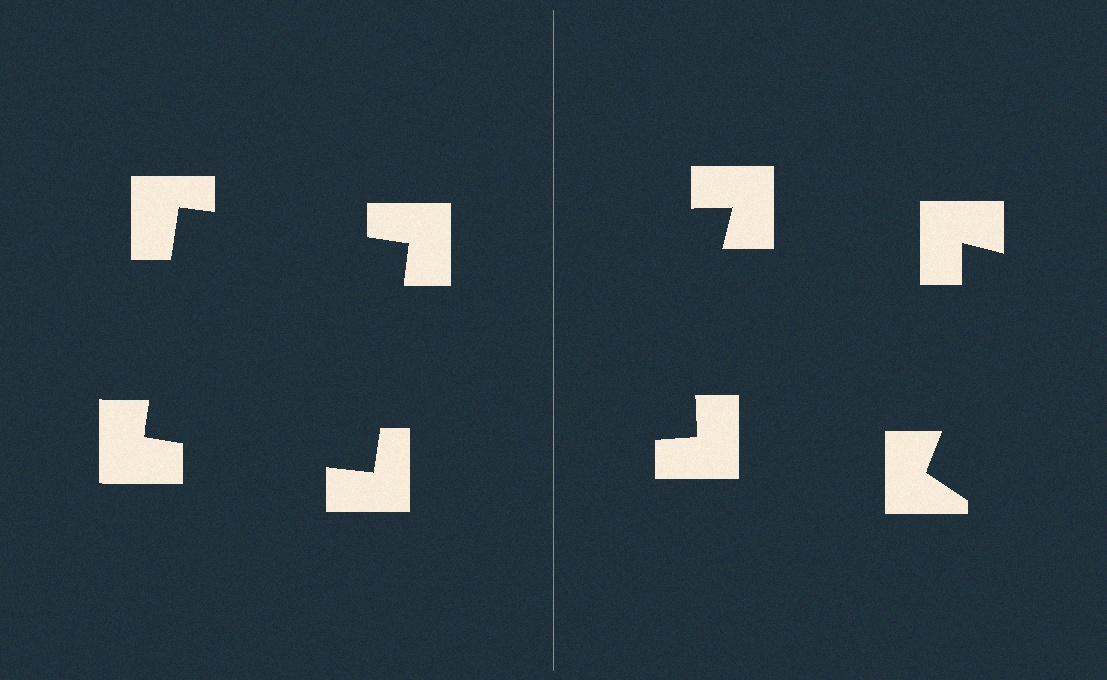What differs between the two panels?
The notched squares are positioned identically on both sides; only the wedge orientations differ. On the left they align to a square; on the right they are misaligned.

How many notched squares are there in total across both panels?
8 — 4 on each side.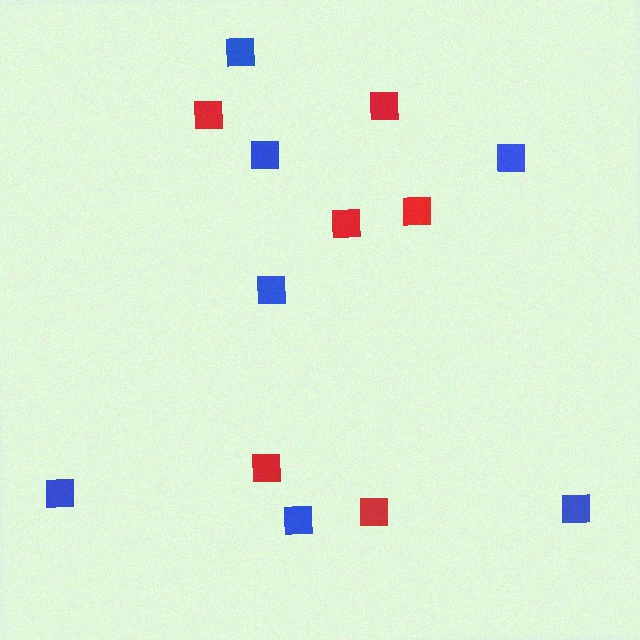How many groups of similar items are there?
There are 2 groups: one group of red squares (6) and one group of blue squares (7).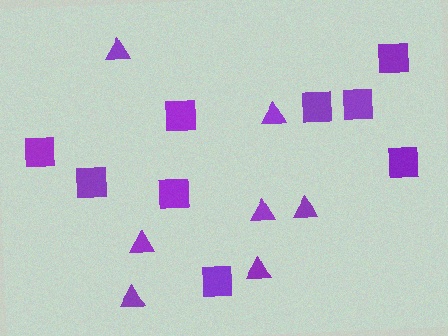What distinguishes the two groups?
There are 2 groups: one group of triangles (7) and one group of squares (9).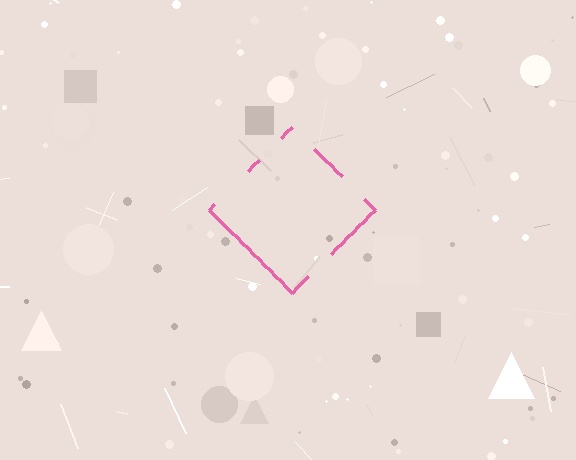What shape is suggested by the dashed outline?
The dashed outline suggests a diamond.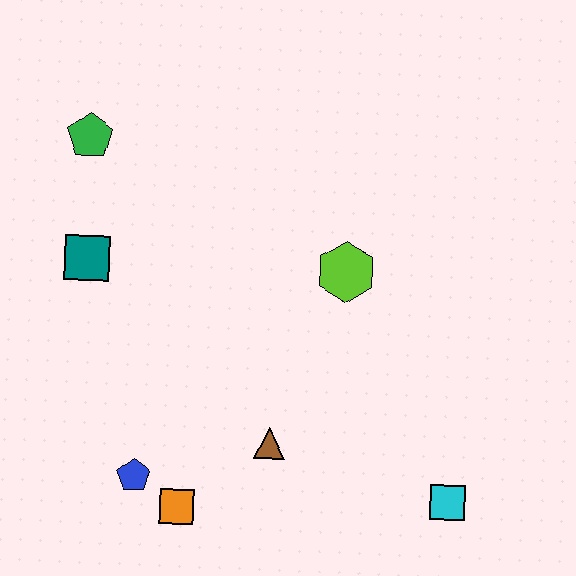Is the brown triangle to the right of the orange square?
Yes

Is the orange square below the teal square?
Yes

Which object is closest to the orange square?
The blue pentagon is closest to the orange square.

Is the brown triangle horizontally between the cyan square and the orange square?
Yes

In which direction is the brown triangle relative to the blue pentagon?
The brown triangle is to the right of the blue pentagon.